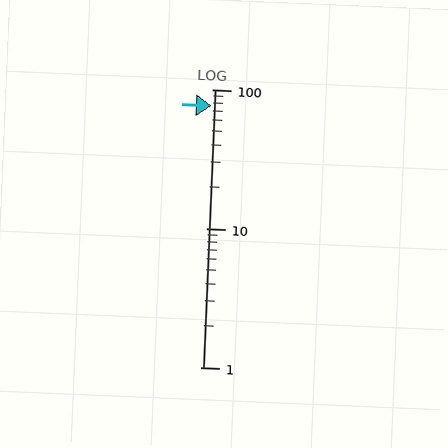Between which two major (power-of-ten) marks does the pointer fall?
The pointer is between 10 and 100.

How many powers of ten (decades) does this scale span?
The scale spans 2 decades, from 1 to 100.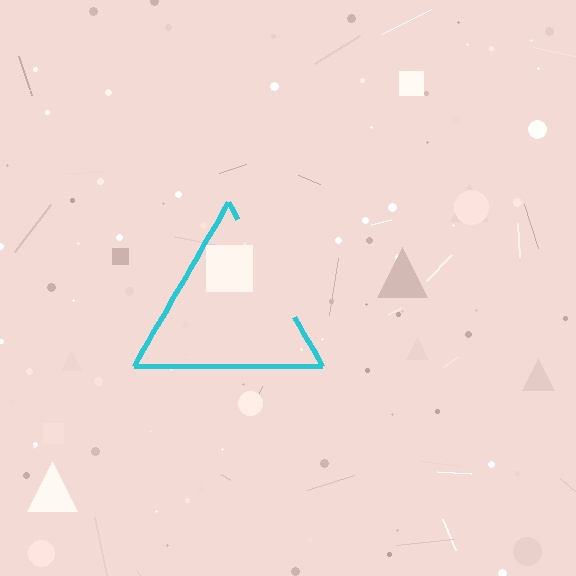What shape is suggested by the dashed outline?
The dashed outline suggests a triangle.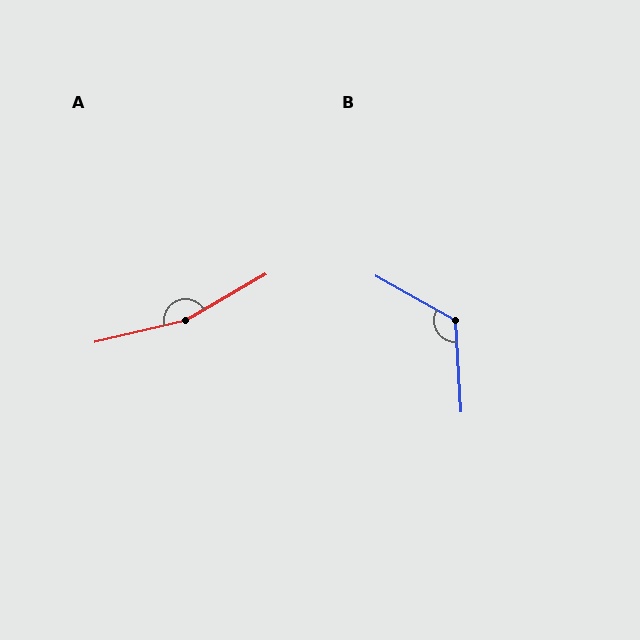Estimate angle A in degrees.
Approximately 163 degrees.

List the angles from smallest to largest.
B (123°), A (163°).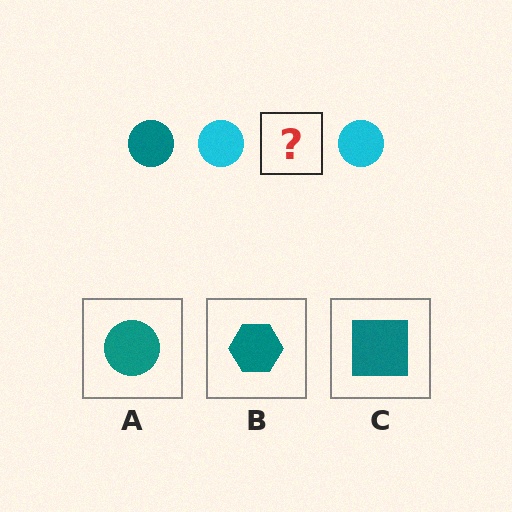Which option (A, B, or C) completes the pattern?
A.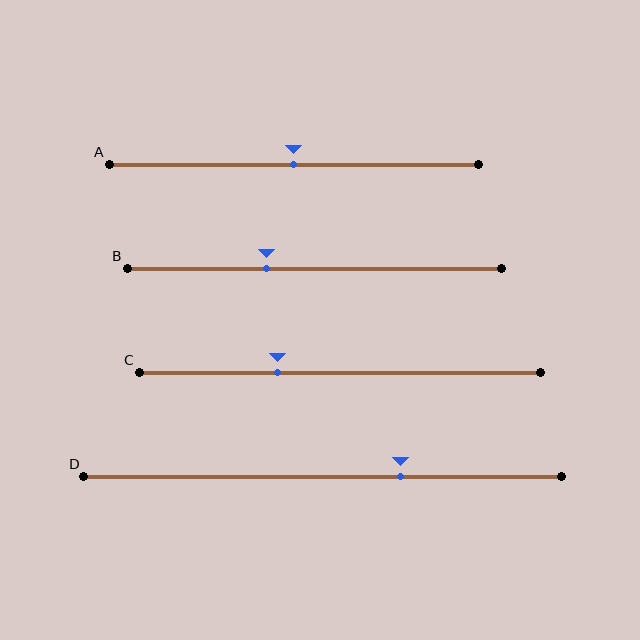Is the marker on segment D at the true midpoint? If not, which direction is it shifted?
No, the marker on segment D is shifted to the right by about 16% of the segment length.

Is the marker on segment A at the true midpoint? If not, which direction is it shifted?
Yes, the marker on segment A is at the true midpoint.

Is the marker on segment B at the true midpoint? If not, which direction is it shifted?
No, the marker on segment B is shifted to the left by about 13% of the segment length.